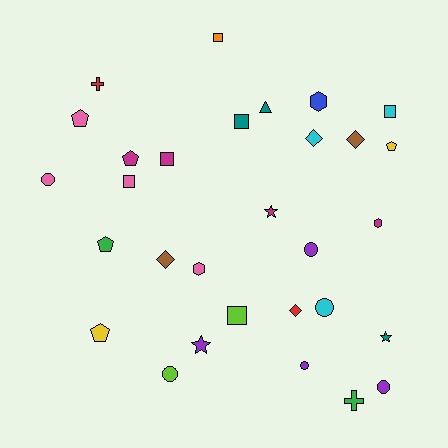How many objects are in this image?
There are 30 objects.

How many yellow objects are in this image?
There are 2 yellow objects.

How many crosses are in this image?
There are 2 crosses.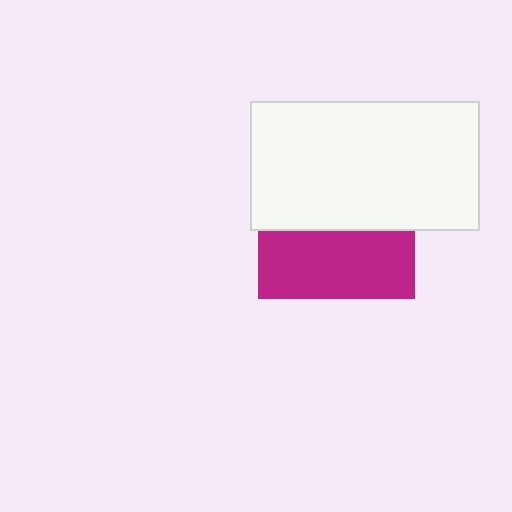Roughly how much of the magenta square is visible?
A small part of it is visible (roughly 43%).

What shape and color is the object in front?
The object in front is a white rectangle.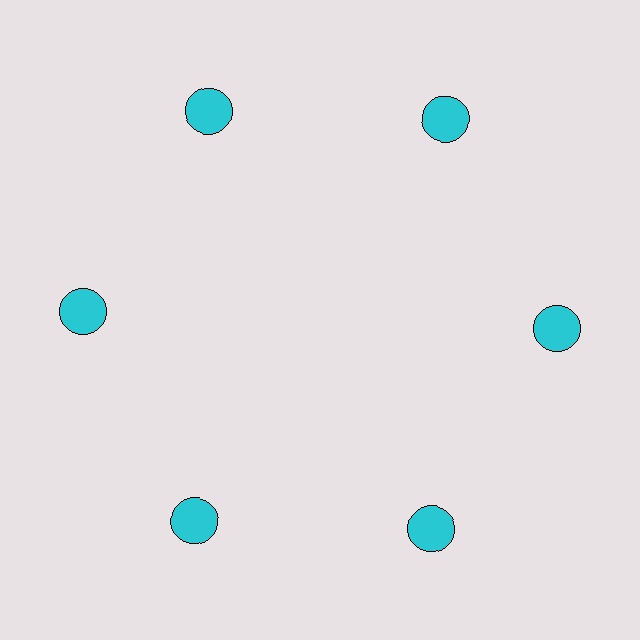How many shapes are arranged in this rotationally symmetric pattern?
There are 6 shapes, arranged in 6 groups of 1.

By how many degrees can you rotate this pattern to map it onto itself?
The pattern maps onto itself every 60 degrees of rotation.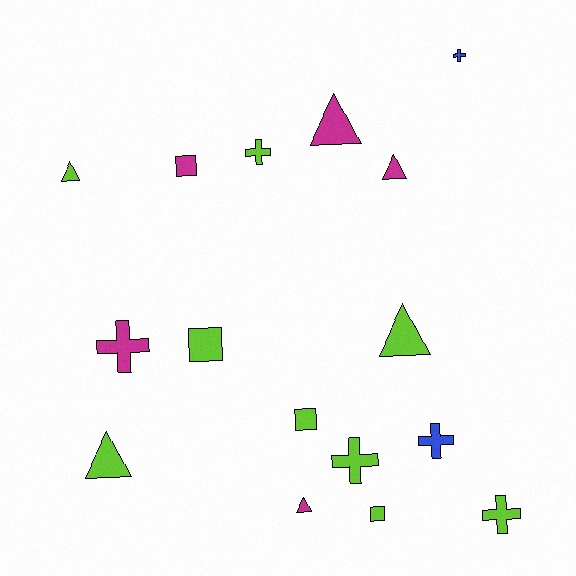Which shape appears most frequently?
Triangle, with 6 objects.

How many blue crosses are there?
There are 2 blue crosses.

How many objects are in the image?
There are 16 objects.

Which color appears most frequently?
Lime, with 9 objects.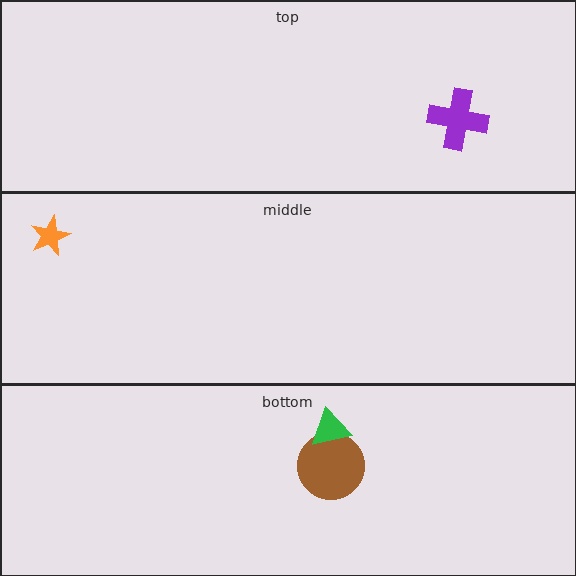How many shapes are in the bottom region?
2.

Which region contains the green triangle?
The bottom region.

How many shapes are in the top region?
1.